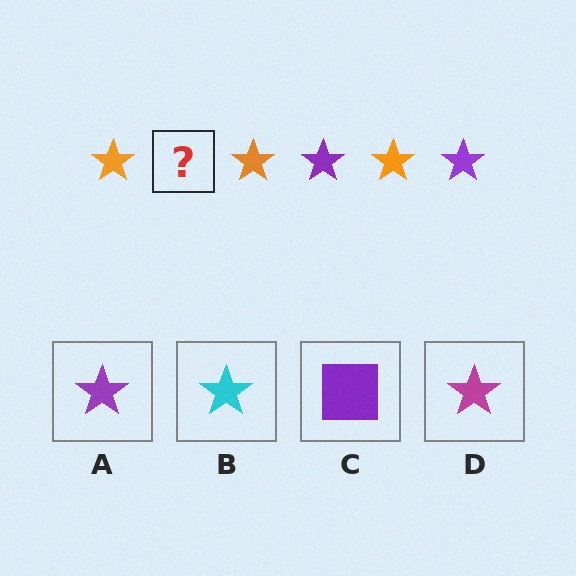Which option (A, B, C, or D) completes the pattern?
A.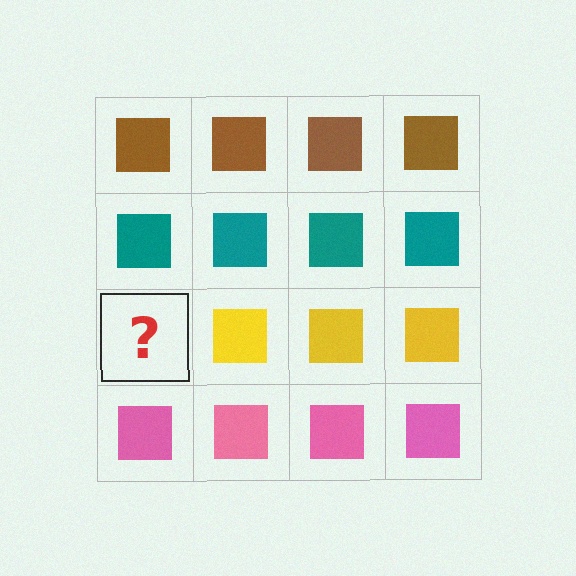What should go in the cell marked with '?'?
The missing cell should contain a yellow square.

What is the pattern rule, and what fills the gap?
The rule is that each row has a consistent color. The gap should be filled with a yellow square.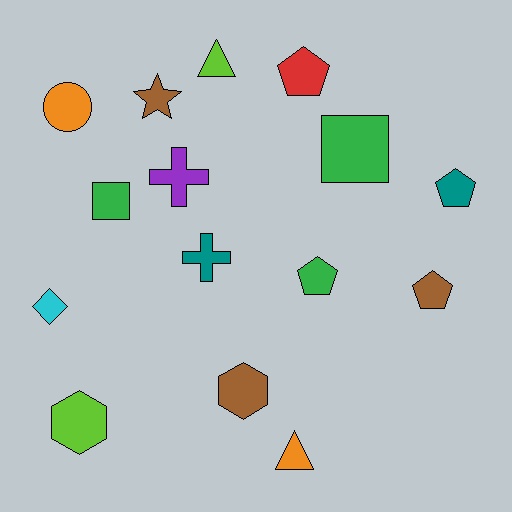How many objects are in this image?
There are 15 objects.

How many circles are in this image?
There is 1 circle.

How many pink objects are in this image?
There are no pink objects.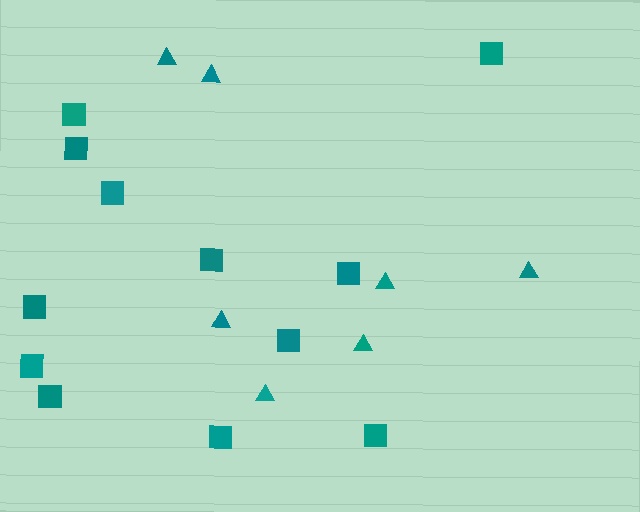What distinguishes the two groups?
There are 2 groups: one group of triangles (7) and one group of squares (12).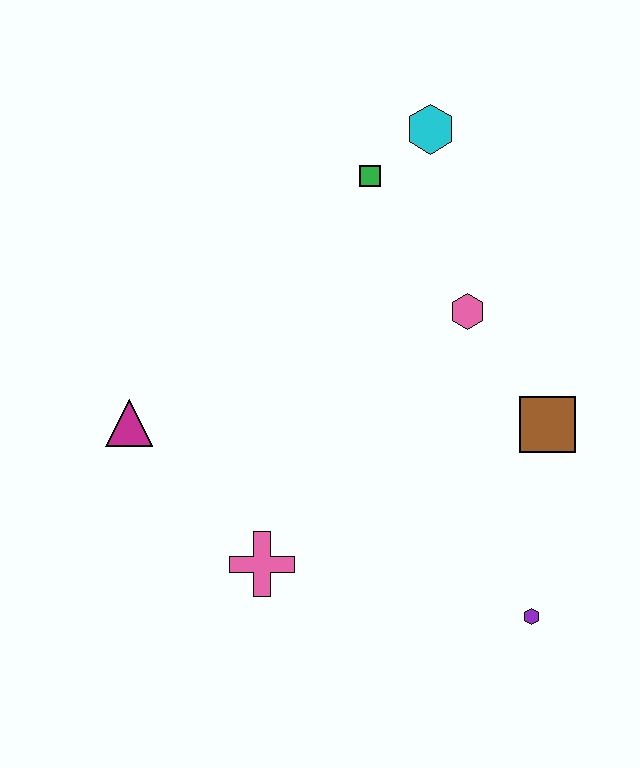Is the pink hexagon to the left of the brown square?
Yes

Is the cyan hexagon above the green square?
Yes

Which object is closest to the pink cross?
The magenta triangle is closest to the pink cross.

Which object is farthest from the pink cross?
The cyan hexagon is farthest from the pink cross.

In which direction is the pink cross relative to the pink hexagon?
The pink cross is below the pink hexagon.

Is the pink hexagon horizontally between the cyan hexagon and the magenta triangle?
No